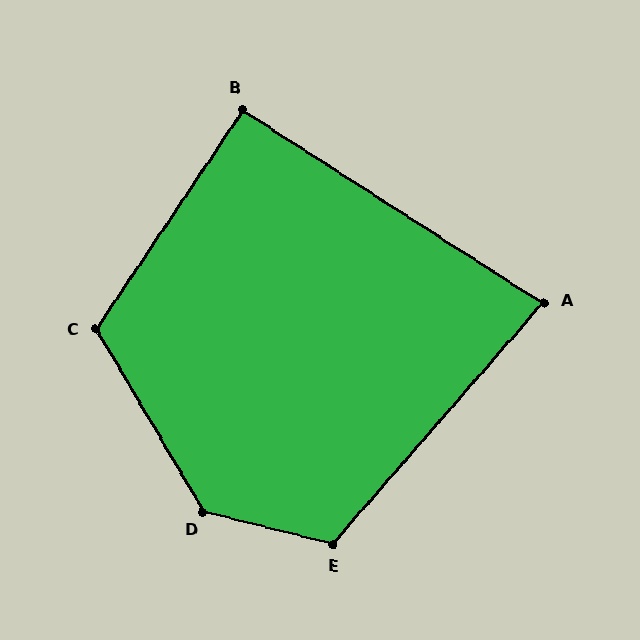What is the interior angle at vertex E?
Approximately 117 degrees (obtuse).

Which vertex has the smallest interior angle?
A, at approximately 81 degrees.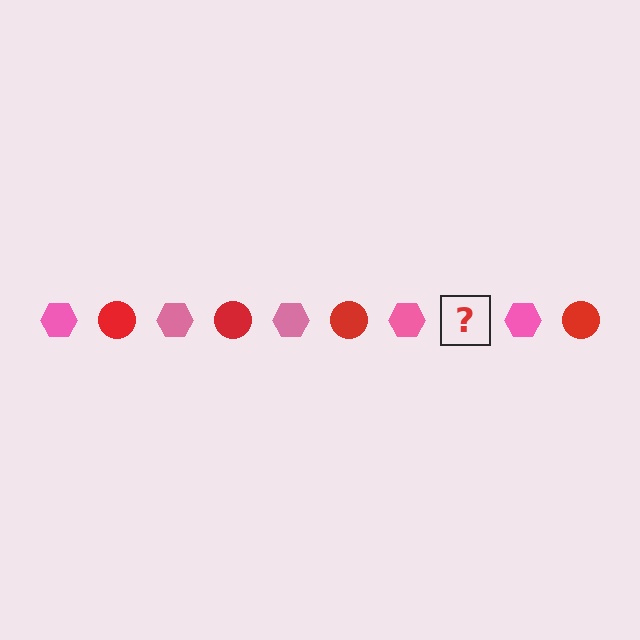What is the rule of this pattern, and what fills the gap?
The rule is that the pattern alternates between pink hexagon and red circle. The gap should be filled with a red circle.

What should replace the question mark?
The question mark should be replaced with a red circle.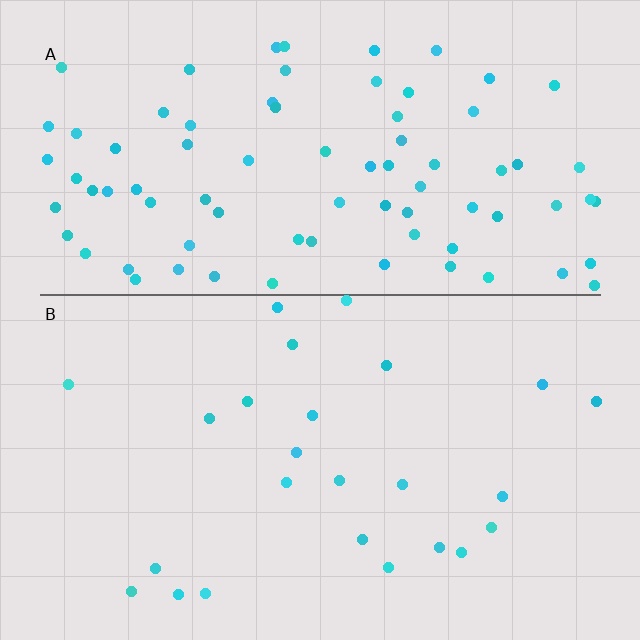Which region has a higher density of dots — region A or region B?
A (the top).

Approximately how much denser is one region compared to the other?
Approximately 3.4× — region A over region B.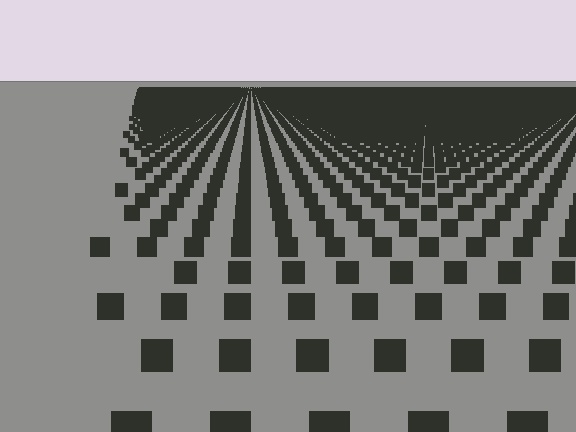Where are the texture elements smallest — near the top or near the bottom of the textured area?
Near the top.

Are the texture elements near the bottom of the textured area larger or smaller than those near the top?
Larger. Near the bottom, elements are closer to the viewer and appear at a bigger on-screen size.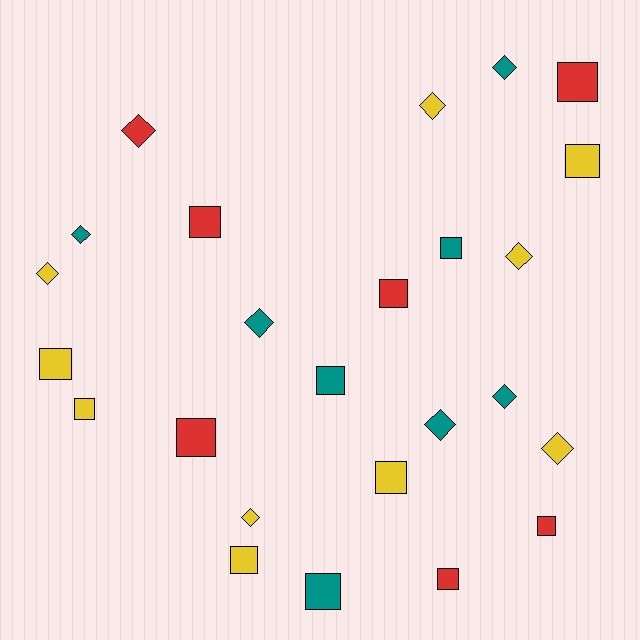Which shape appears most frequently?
Square, with 14 objects.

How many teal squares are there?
There are 3 teal squares.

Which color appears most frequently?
Yellow, with 10 objects.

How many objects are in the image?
There are 25 objects.